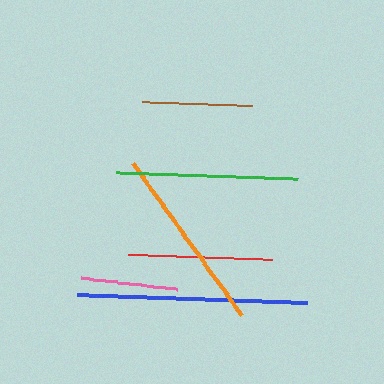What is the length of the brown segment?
The brown segment is approximately 110 pixels long.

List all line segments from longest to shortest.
From longest to shortest: blue, orange, green, red, brown, pink.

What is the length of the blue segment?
The blue segment is approximately 229 pixels long.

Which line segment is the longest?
The blue line is the longest at approximately 229 pixels.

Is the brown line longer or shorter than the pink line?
The brown line is longer than the pink line.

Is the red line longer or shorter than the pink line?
The red line is longer than the pink line.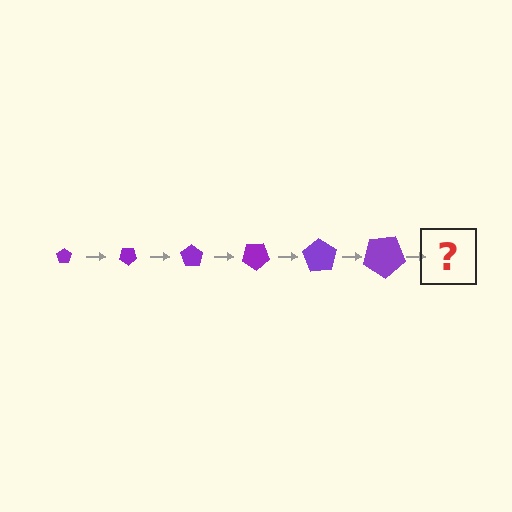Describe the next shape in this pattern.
It should be a pentagon, larger than the previous one and rotated 210 degrees from the start.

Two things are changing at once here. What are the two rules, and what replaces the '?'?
The two rules are that the pentagon grows larger each step and it rotates 35 degrees each step. The '?' should be a pentagon, larger than the previous one and rotated 210 degrees from the start.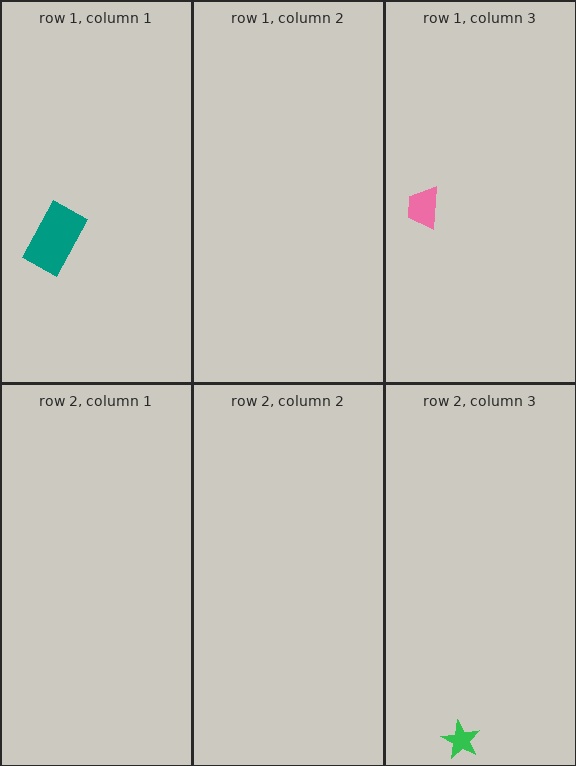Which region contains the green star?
The row 2, column 3 region.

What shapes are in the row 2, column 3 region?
The green star.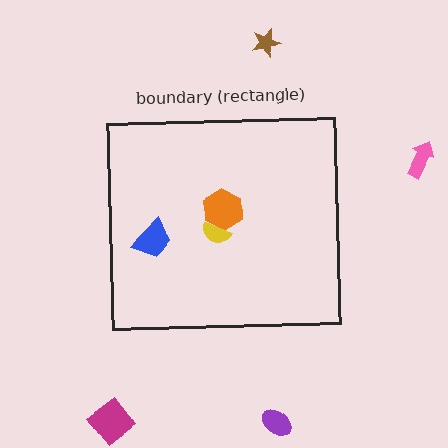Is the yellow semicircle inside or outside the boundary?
Inside.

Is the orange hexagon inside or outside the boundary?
Inside.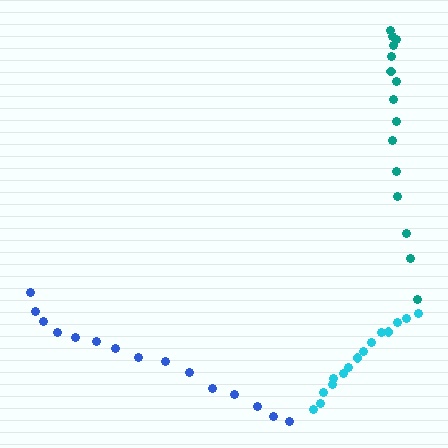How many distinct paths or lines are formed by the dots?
There are 3 distinct paths.